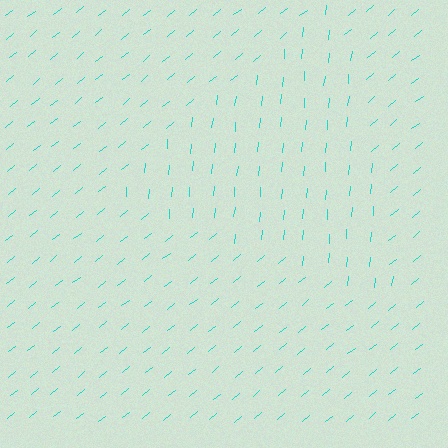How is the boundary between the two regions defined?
The boundary is defined purely by a change in line orientation (approximately 45 degrees difference). All lines are the same color and thickness.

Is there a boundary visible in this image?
Yes, there is a texture boundary formed by a change in line orientation.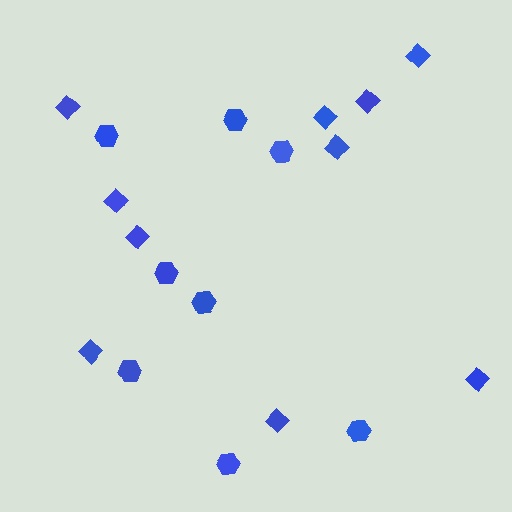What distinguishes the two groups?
There are 2 groups: one group of diamonds (10) and one group of hexagons (8).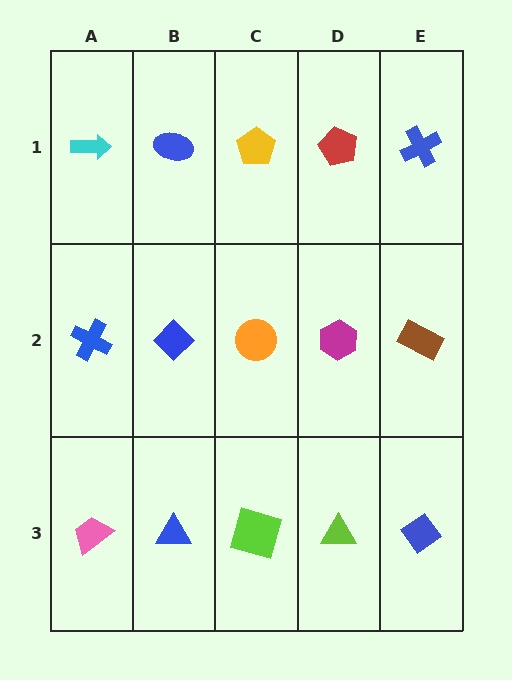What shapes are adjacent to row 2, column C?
A yellow pentagon (row 1, column C), a lime square (row 3, column C), a blue diamond (row 2, column B), a magenta hexagon (row 2, column D).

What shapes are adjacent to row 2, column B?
A blue ellipse (row 1, column B), a blue triangle (row 3, column B), a blue cross (row 2, column A), an orange circle (row 2, column C).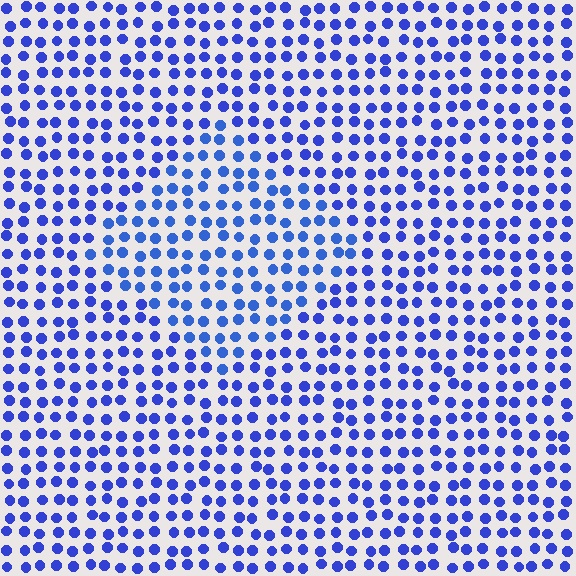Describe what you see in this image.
The image is filled with small blue elements in a uniform arrangement. A diamond-shaped region is visible where the elements are tinted to a slightly different hue, forming a subtle color boundary.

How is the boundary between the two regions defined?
The boundary is defined purely by a slight shift in hue (about 13 degrees). Spacing, size, and orientation are identical on both sides.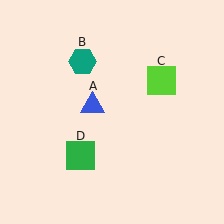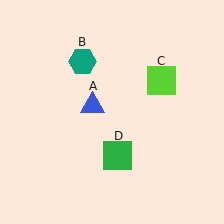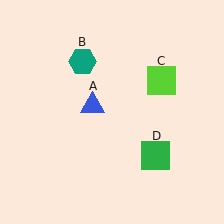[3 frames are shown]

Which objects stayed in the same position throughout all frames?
Blue triangle (object A) and teal hexagon (object B) and lime square (object C) remained stationary.